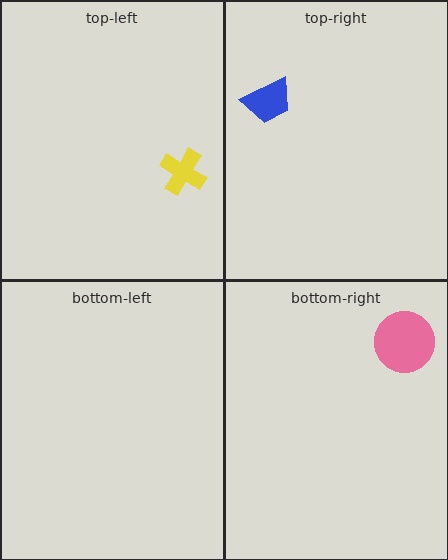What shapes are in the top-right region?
The blue trapezoid.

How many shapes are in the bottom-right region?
1.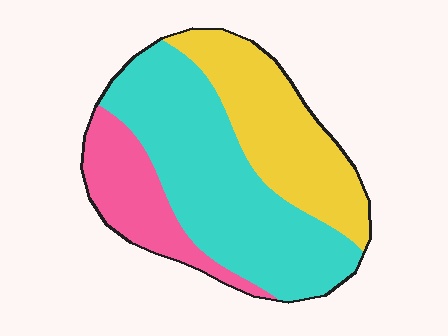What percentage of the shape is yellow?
Yellow takes up between a sixth and a third of the shape.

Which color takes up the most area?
Cyan, at roughly 50%.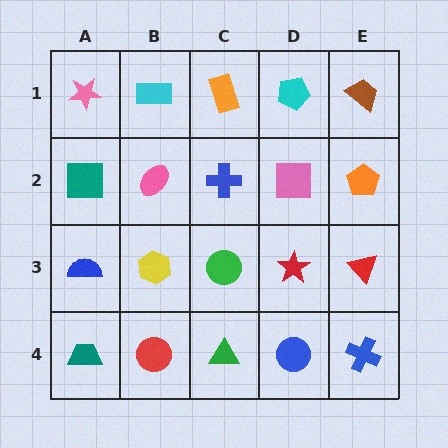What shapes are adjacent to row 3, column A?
A teal square (row 2, column A), a teal trapezoid (row 4, column A), a yellow hexagon (row 3, column B).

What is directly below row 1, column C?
A blue cross.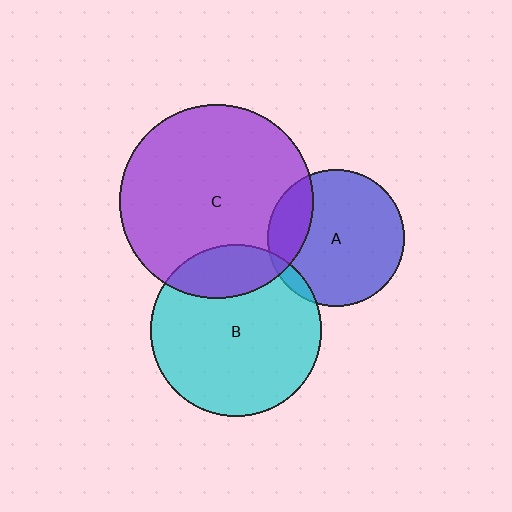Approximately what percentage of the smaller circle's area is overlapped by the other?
Approximately 5%.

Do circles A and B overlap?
Yes.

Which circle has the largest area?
Circle C (purple).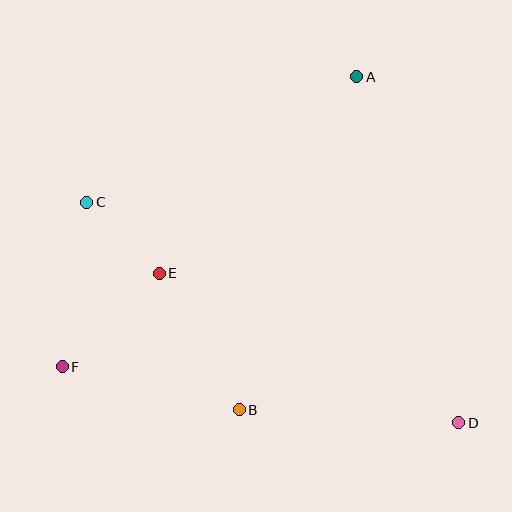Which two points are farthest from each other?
Points C and D are farthest from each other.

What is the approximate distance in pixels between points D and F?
The distance between D and F is approximately 401 pixels.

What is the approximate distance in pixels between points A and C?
The distance between A and C is approximately 298 pixels.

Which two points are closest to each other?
Points C and E are closest to each other.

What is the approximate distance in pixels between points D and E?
The distance between D and E is approximately 335 pixels.